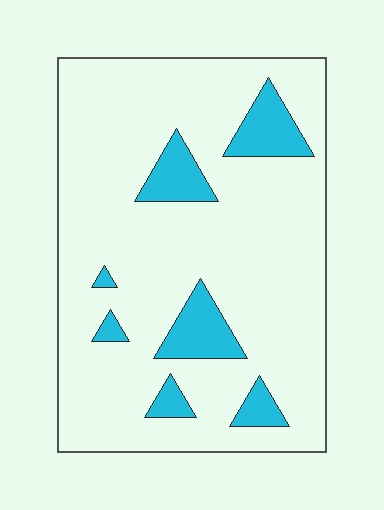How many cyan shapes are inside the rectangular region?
7.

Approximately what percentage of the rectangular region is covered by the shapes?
Approximately 15%.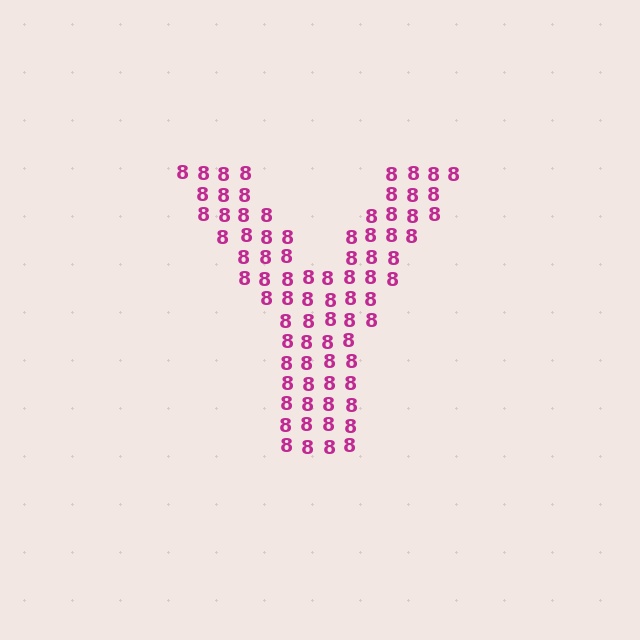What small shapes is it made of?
It is made of small digit 8's.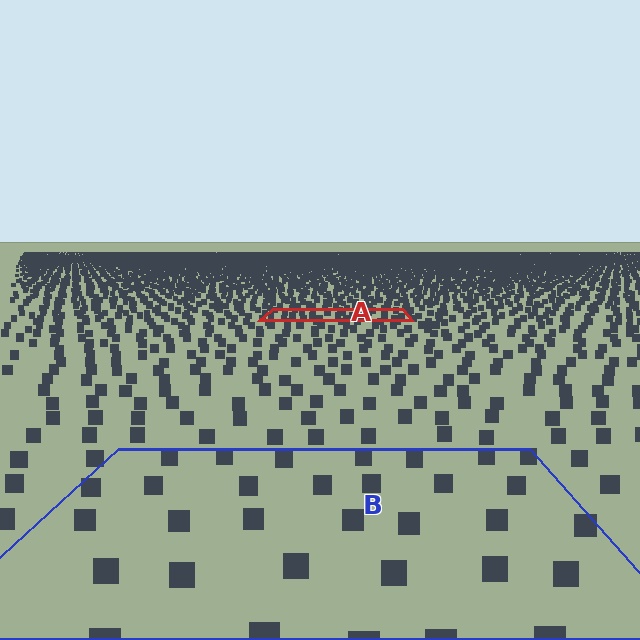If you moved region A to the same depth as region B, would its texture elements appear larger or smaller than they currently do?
They would appear larger. At a closer depth, the same texture elements are projected at a bigger on-screen size.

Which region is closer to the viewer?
Region B is closer. The texture elements there are larger and more spread out.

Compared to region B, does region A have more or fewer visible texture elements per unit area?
Region A has more texture elements per unit area — they are packed more densely because it is farther away.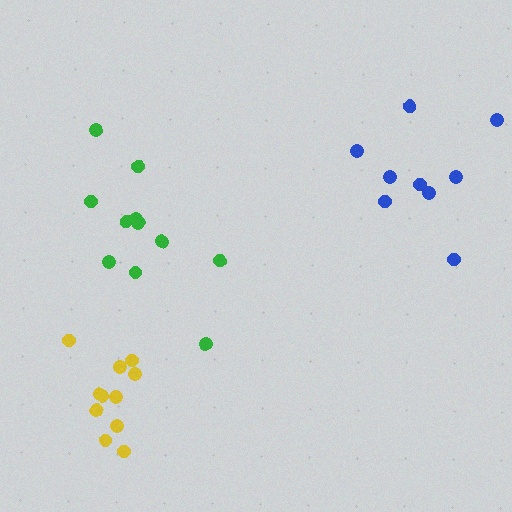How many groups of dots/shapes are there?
There are 3 groups.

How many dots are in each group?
Group 1: 11 dots, Group 2: 11 dots, Group 3: 9 dots (31 total).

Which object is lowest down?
The yellow cluster is bottommost.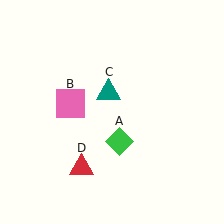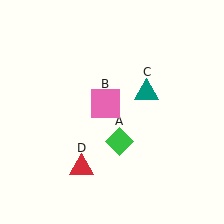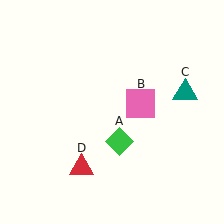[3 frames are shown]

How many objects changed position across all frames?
2 objects changed position: pink square (object B), teal triangle (object C).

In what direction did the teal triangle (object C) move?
The teal triangle (object C) moved right.